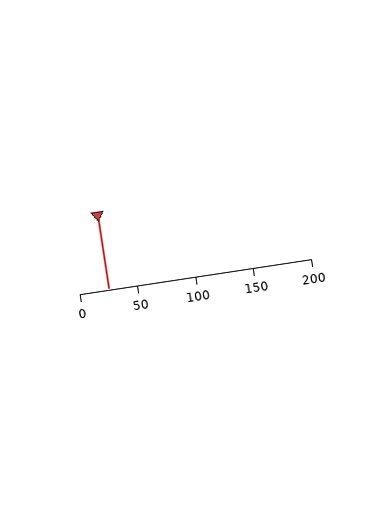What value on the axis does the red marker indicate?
The marker indicates approximately 25.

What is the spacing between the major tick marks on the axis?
The major ticks are spaced 50 apart.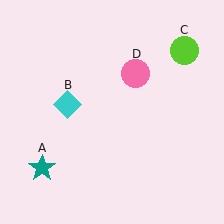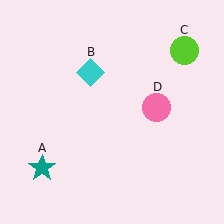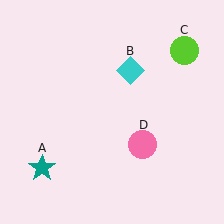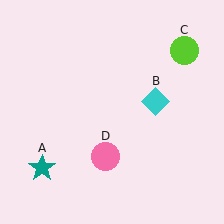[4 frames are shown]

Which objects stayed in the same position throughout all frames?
Teal star (object A) and lime circle (object C) remained stationary.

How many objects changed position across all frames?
2 objects changed position: cyan diamond (object B), pink circle (object D).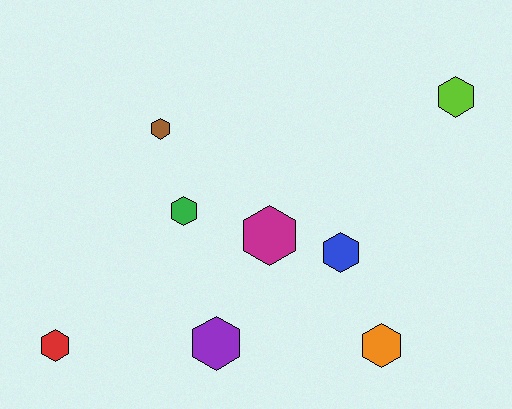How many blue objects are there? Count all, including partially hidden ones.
There is 1 blue object.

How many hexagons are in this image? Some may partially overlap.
There are 8 hexagons.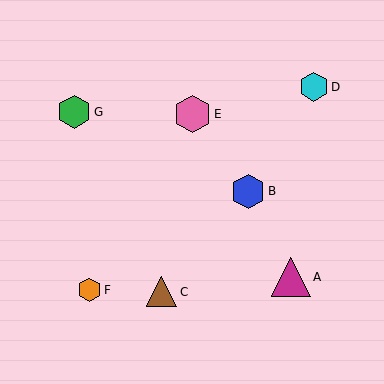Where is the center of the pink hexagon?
The center of the pink hexagon is at (193, 114).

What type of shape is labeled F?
Shape F is an orange hexagon.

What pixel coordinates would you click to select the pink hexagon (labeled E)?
Click at (193, 114) to select the pink hexagon E.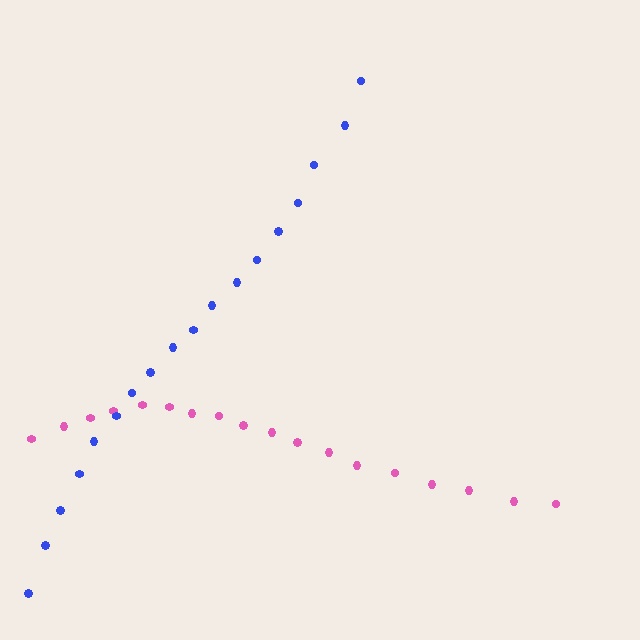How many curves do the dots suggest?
There are 2 distinct paths.